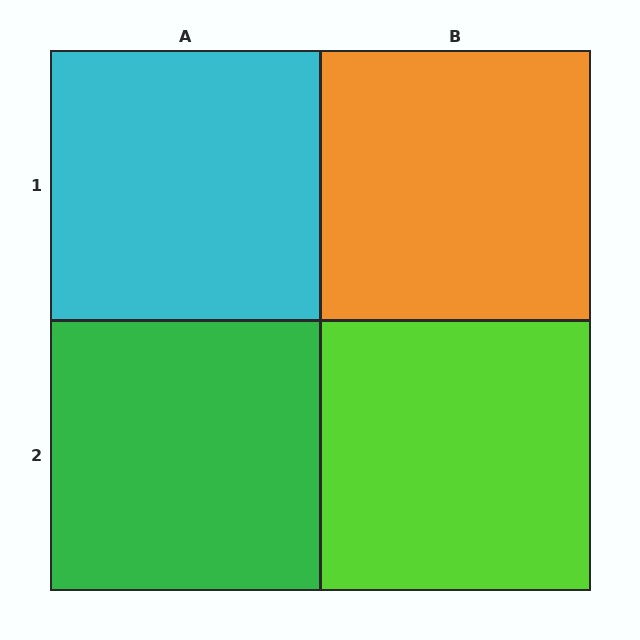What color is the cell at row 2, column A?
Green.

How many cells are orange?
1 cell is orange.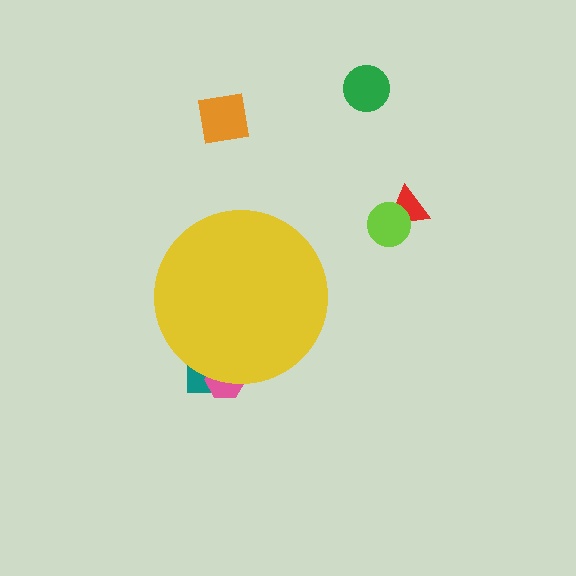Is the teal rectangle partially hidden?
Yes, the teal rectangle is partially hidden behind the yellow circle.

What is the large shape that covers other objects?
A yellow circle.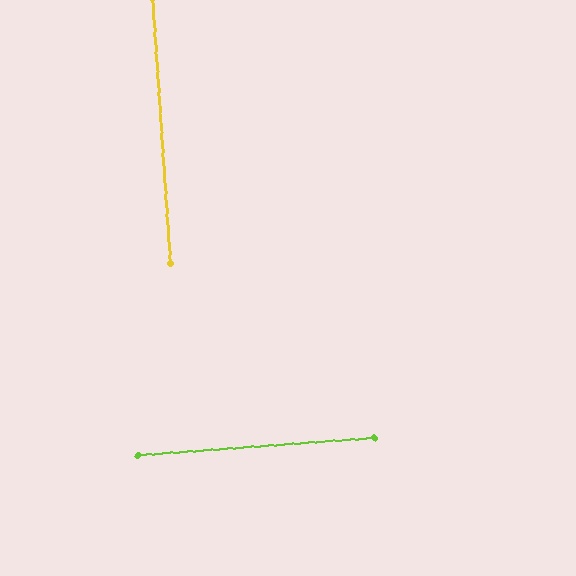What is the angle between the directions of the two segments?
Approximately 90 degrees.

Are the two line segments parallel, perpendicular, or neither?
Perpendicular — they meet at approximately 90°.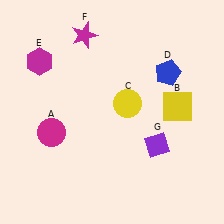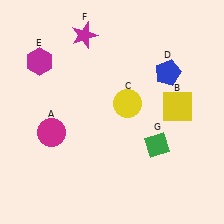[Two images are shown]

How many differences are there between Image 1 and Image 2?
There is 1 difference between the two images.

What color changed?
The diamond (G) changed from purple in Image 1 to green in Image 2.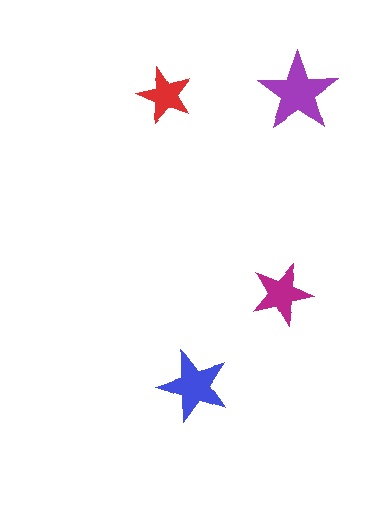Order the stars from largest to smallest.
the purple one, the blue one, the magenta one, the red one.